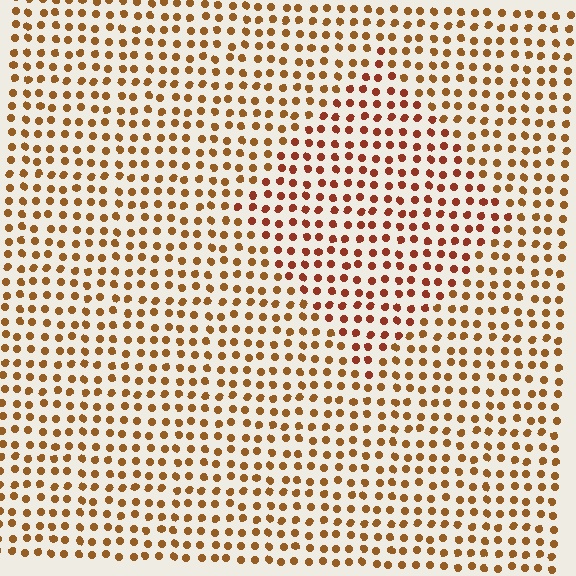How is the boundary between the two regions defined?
The boundary is defined purely by a slight shift in hue (about 23 degrees). Spacing, size, and orientation are identical on both sides.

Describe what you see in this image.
The image is filled with small brown elements in a uniform arrangement. A diamond-shaped region is visible where the elements are tinted to a slightly different hue, forming a subtle color boundary.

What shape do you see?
I see a diamond.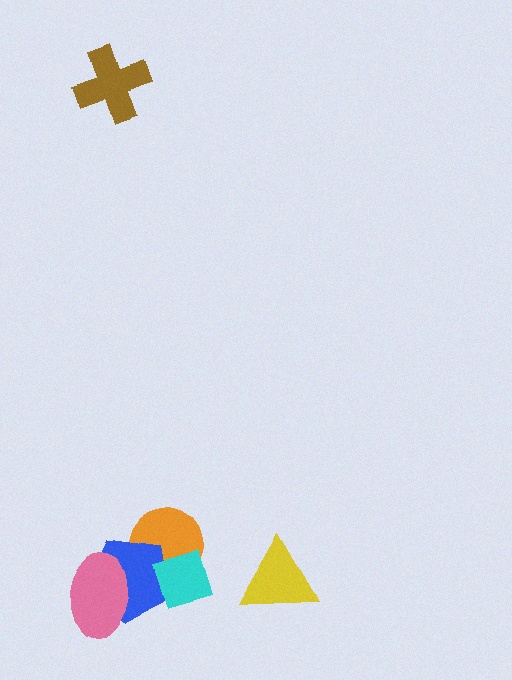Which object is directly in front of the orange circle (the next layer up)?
The blue pentagon is directly in front of the orange circle.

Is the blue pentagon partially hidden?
Yes, it is partially covered by another shape.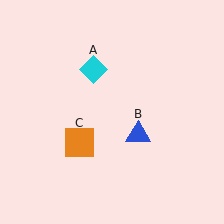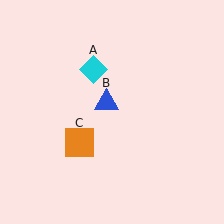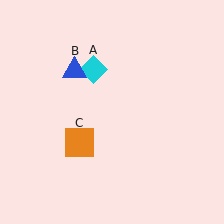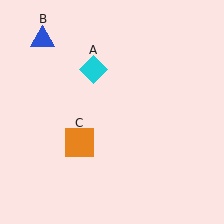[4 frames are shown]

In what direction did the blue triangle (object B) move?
The blue triangle (object B) moved up and to the left.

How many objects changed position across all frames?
1 object changed position: blue triangle (object B).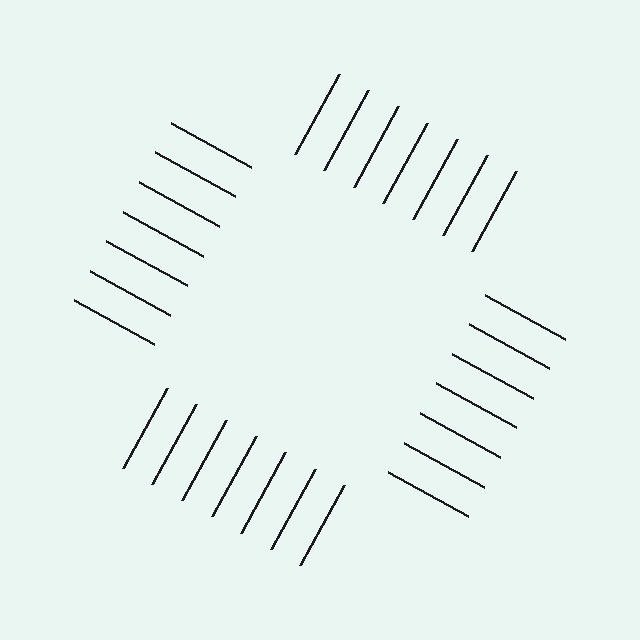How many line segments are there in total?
28 — 7 along each of the 4 edges.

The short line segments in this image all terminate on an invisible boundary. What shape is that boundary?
An illusory square — the line segments terminate on its edges but no continuous stroke is drawn.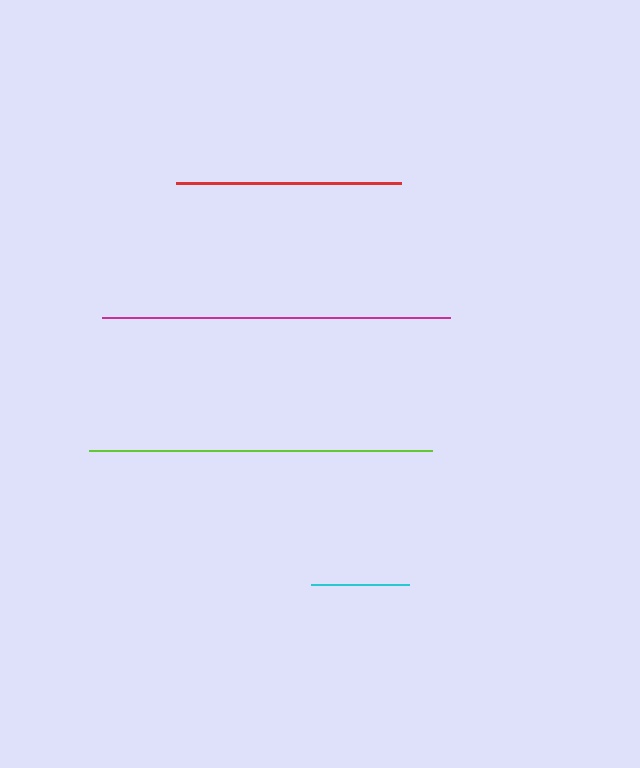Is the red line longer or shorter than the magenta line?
The magenta line is longer than the red line.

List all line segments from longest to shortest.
From longest to shortest: magenta, lime, red, cyan.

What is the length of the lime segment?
The lime segment is approximately 343 pixels long.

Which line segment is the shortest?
The cyan line is the shortest at approximately 98 pixels.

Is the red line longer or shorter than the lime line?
The lime line is longer than the red line.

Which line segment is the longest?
The magenta line is the longest at approximately 348 pixels.